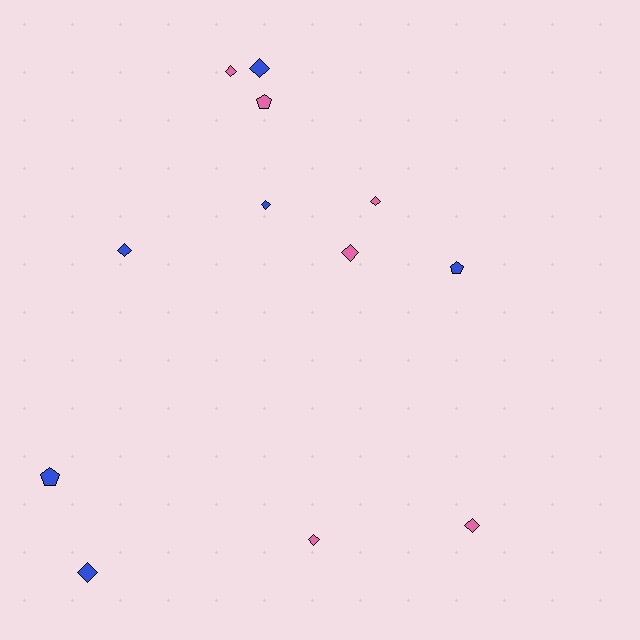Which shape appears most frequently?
Diamond, with 9 objects.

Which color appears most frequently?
Pink, with 6 objects.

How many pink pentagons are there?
There is 1 pink pentagon.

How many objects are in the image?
There are 12 objects.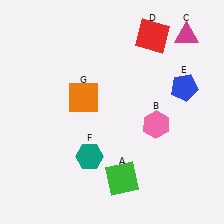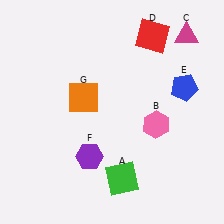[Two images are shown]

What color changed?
The hexagon (F) changed from teal in Image 1 to purple in Image 2.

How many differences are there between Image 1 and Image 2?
There is 1 difference between the two images.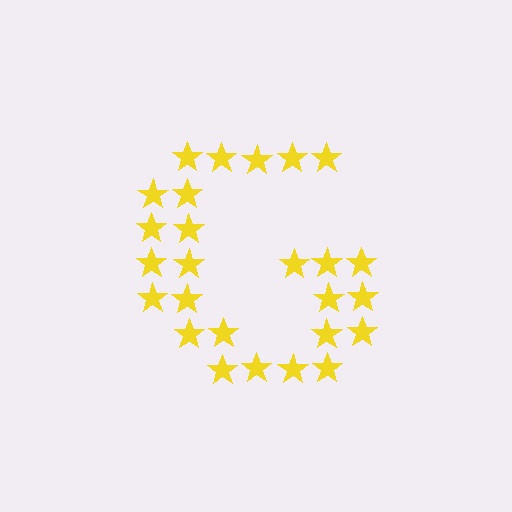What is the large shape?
The large shape is the letter G.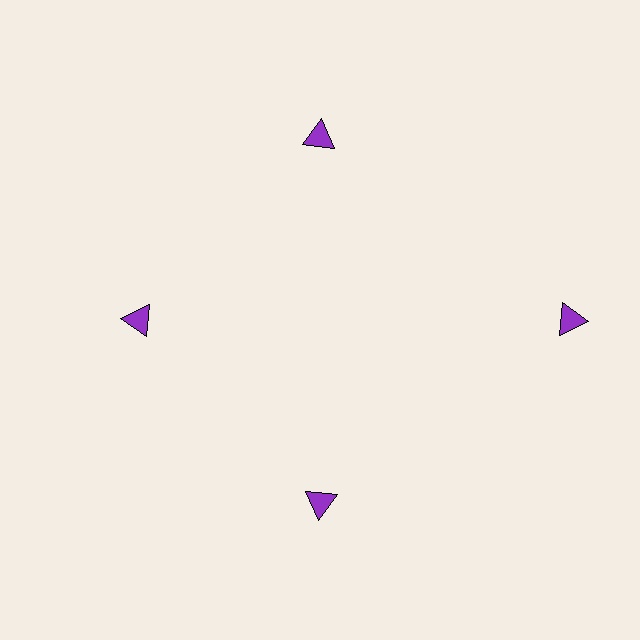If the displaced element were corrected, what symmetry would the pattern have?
It would have 4-fold rotational symmetry — the pattern would map onto itself every 90 degrees.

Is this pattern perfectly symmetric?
No. The 4 purple triangles are arranged in a ring, but one element near the 3 o'clock position is pushed outward from the center, breaking the 4-fold rotational symmetry.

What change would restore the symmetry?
The symmetry would be restored by moving it inward, back onto the ring so that all 4 triangles sit at equal angles and equal distance from the center.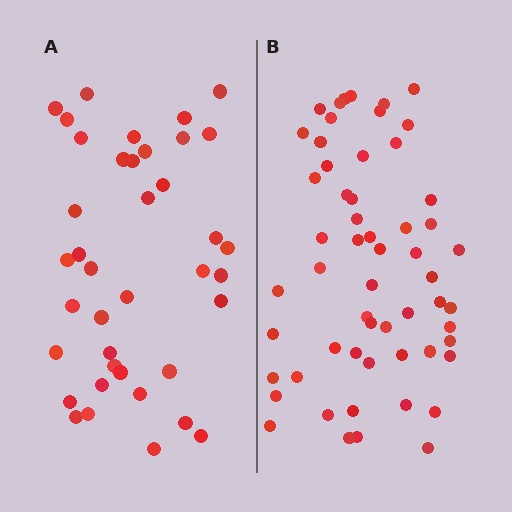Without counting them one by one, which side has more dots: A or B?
Region B (the right region) has more dots.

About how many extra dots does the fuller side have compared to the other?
Region B has approximately 20 more dots than region A.